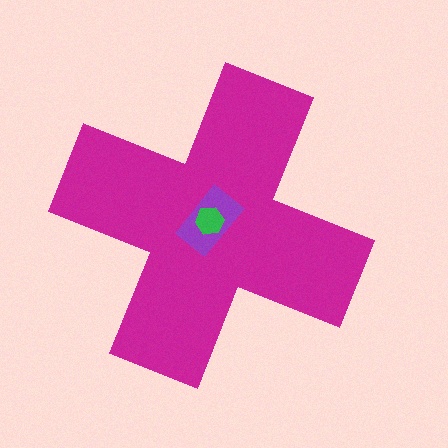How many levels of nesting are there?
3.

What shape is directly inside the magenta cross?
The purple rectangle.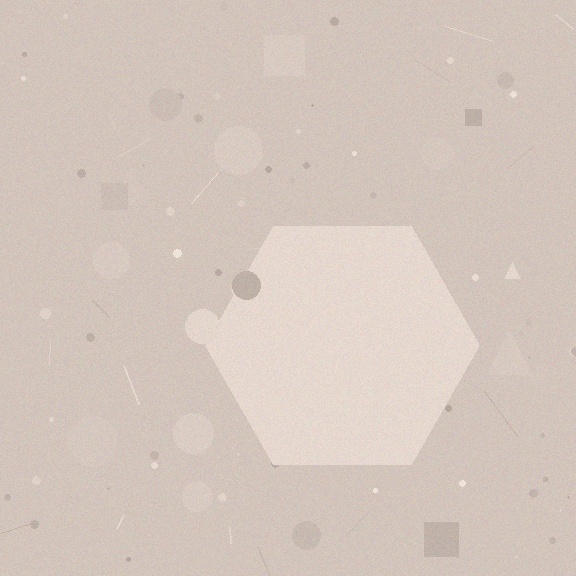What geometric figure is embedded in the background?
A hexagon is embedded in the background.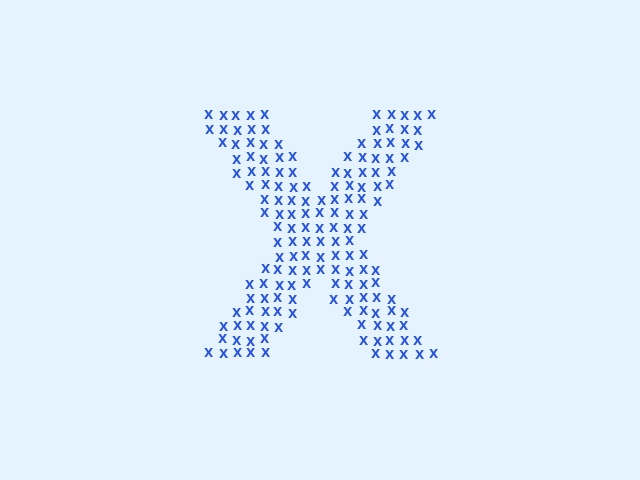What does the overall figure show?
The overall figure shows the letter X.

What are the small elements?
The small elements are letter X's.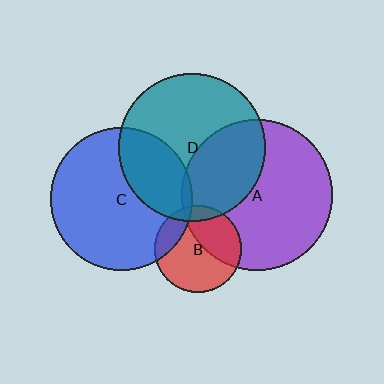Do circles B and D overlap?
Yes.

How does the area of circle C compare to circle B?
Approximately 2.7 times.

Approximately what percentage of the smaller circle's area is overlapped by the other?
Approximately 10%.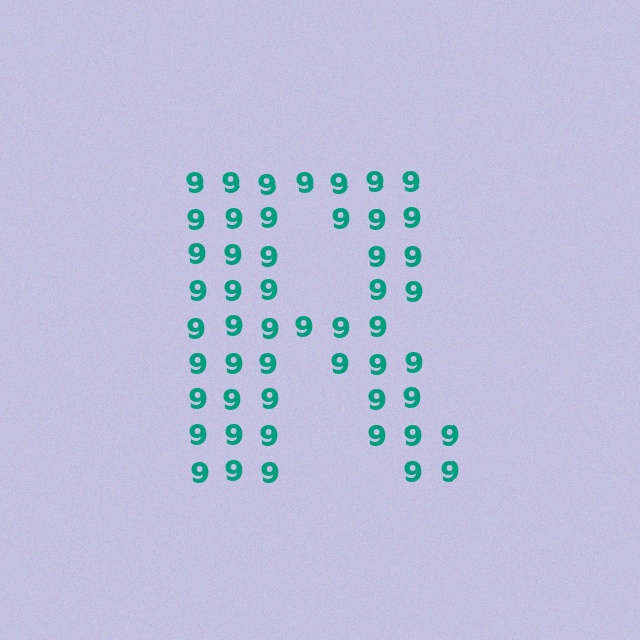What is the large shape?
The large shape is the letter R.